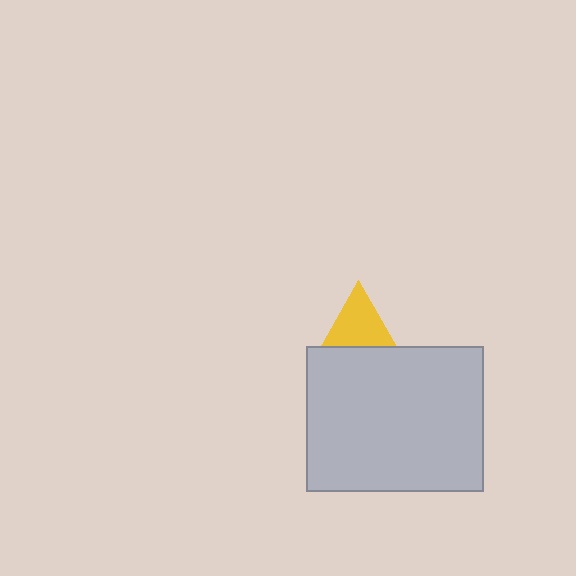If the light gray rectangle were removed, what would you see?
You would see the complete yellow triangle.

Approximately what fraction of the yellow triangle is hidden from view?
Roughly 44% of the yellow triangle is hidden behind the light gray rectangle.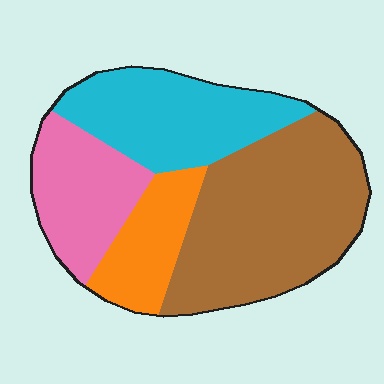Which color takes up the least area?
Orange, at roughly 15%.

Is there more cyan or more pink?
Cyan.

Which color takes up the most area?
Brown, at roughly 40%.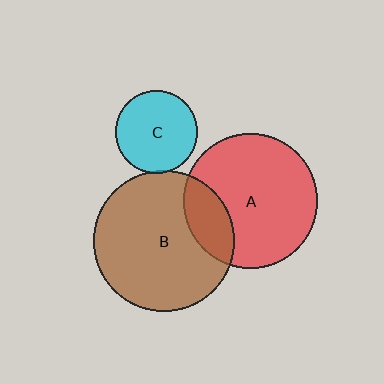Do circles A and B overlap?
Yes.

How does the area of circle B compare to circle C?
Approximately 2.9 times.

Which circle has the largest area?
Circle B (brown).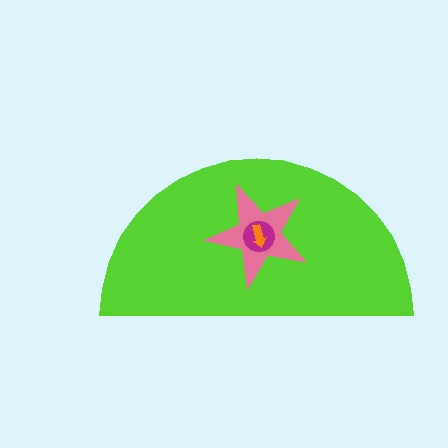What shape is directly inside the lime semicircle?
The pink star.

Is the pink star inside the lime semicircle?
Yes.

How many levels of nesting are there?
4.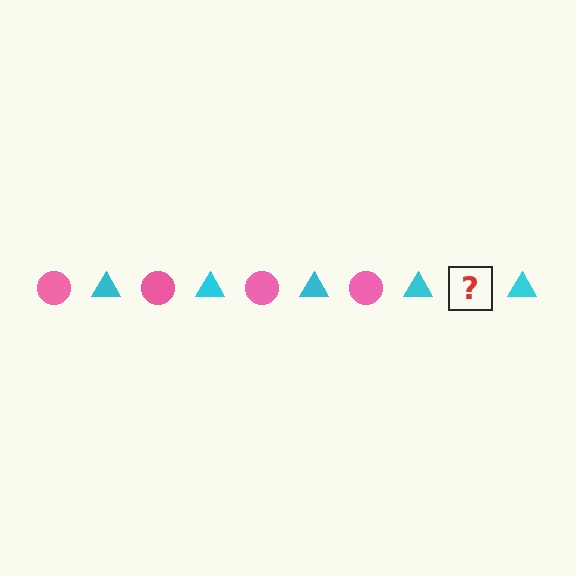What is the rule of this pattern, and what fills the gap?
The rule is that the pattern alternates between pink circle and cyan triangle. The gap should be filled with a pink circle.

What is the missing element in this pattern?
The missing element is a pink circle.